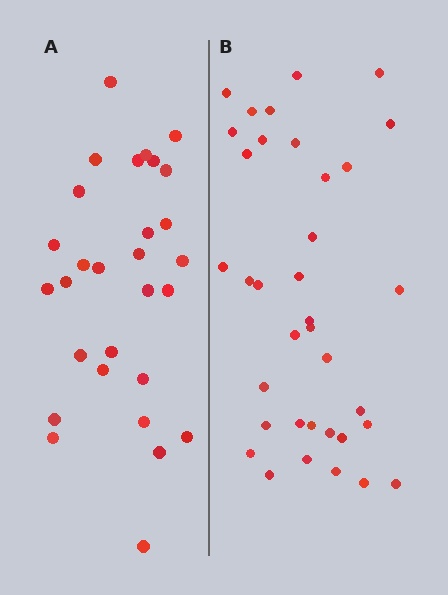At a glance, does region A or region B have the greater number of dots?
Region B (the right region) has more dots.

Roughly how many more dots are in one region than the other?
Region B has roughly 8 or so more dots than region A.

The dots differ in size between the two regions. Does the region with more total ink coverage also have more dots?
No. Region A has more total ink coverage because its dots are larger, but region B actually contains more individual dots. Total area can be misleading — the number of items is what matters here.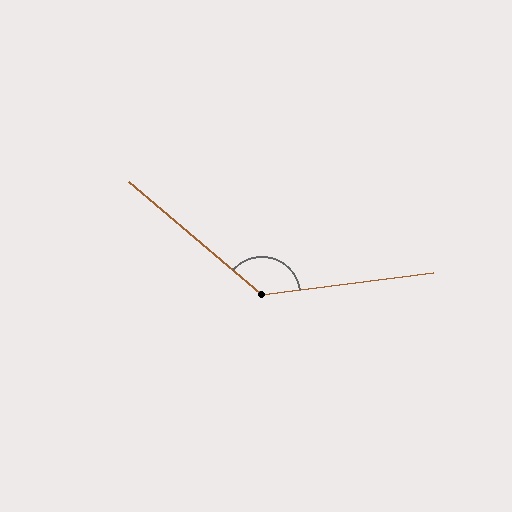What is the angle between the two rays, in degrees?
Approximately 133 degrees.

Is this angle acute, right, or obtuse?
It is obtuse.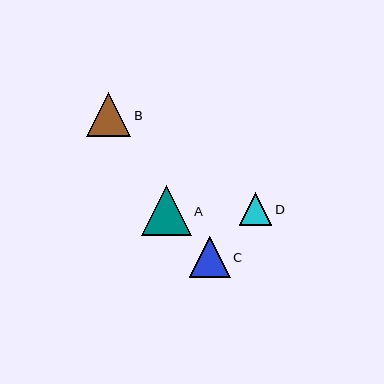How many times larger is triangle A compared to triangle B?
Triangle A is approximately 1.1 times the size of triangle B.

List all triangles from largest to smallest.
From largest to smallest: A, B, C, D.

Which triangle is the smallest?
Triangle D is the smallest with a size of approximately 32 pixels.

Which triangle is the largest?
Triangle A is the largest with a size of approximately 50 pixels.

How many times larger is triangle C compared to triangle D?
Triangle C is approximately 1.3 times the size of triangle D.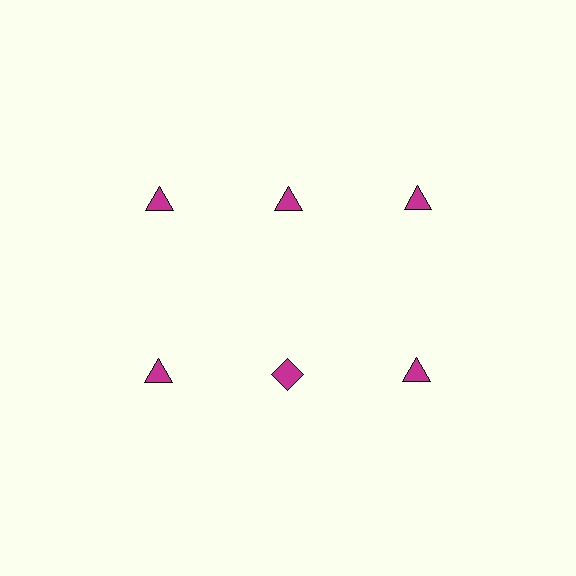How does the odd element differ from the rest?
It has a different shape: diamond instead of triangle.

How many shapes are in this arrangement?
There are 6 shapes arranged in a grid pattern.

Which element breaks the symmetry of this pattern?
The magenta diamond in the second row, second from left column breaks the symmetry. All other shapes are magenta triangles.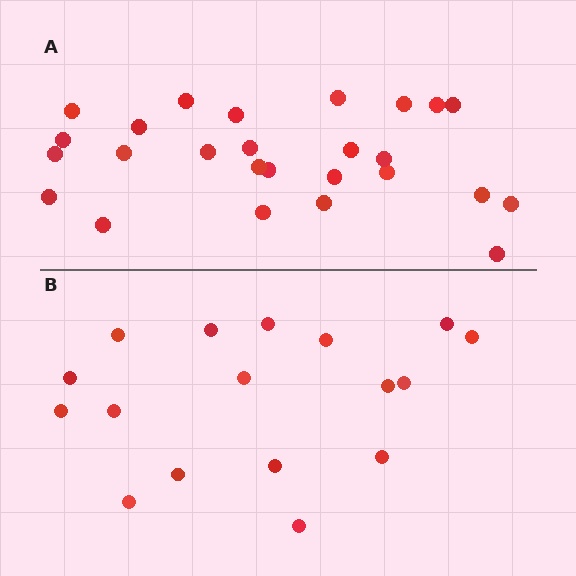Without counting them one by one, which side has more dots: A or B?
Region A (the top region) has more dots.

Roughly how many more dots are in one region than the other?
Region A has roughly 8 or so more dots than region B.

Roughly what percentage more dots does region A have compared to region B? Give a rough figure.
About 55% more.